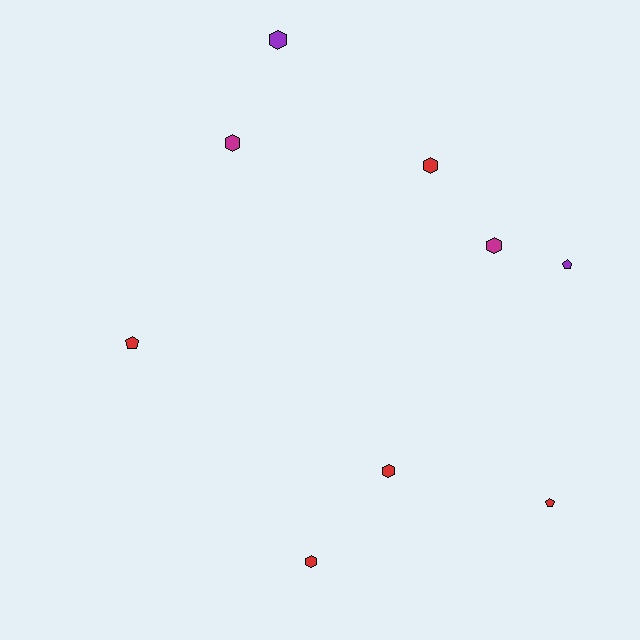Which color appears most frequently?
Red, with 5 objects.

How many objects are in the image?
There are 9 objects.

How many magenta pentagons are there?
There are no magenta pentagons.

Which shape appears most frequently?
Hexagon, with 6 objects.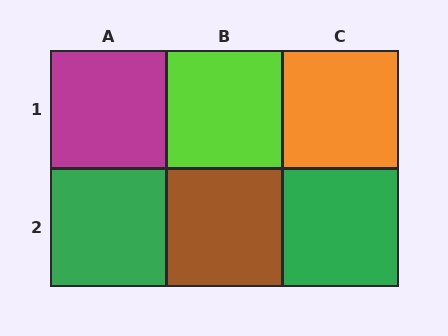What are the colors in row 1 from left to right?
Magenta, lime, orange.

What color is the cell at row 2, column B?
Brown.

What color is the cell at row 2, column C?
Green.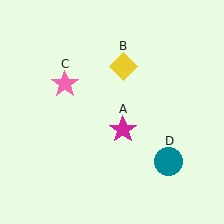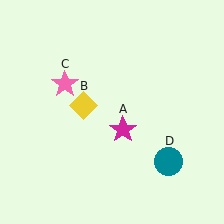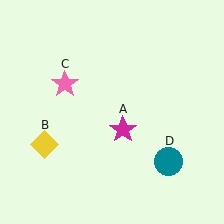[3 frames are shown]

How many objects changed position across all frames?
1 object changed position: yellow diamond (object B).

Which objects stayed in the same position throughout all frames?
Magenta star (object A) and pink star (object C) and teal circle (object D) remained stationary.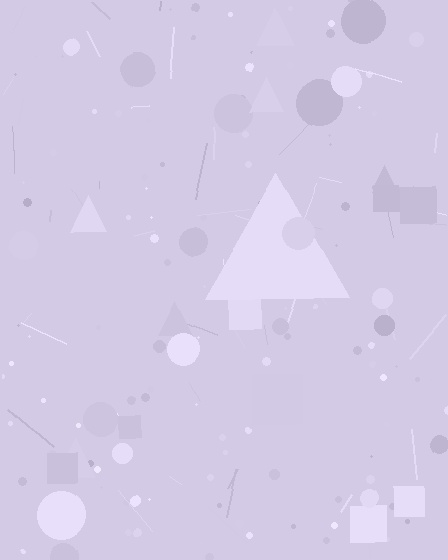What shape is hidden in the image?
A triangle is hidden in the image.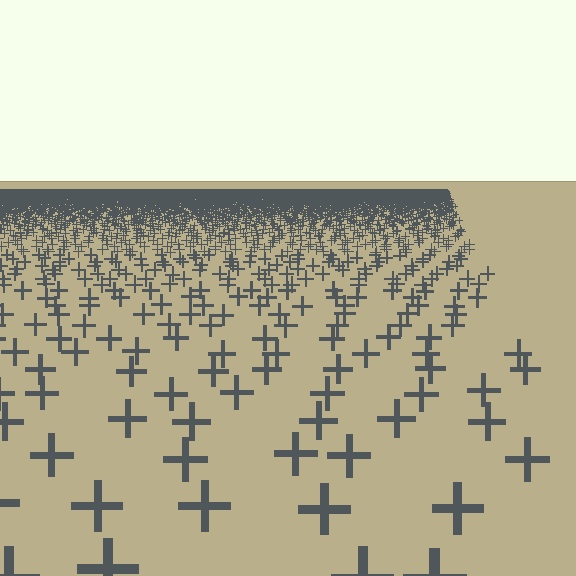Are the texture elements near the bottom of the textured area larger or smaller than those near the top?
Larger. Near the bottom, elements are closer to the viewer and appear at a bigger on-screen size.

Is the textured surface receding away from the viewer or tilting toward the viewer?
The surface is receding away from the viewer. Texture elements get smaller and denser toward the top.